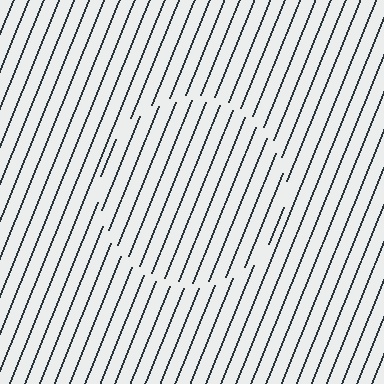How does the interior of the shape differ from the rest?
The interior of the shape contains the same grating, shifted by half a period — the contour is defined by the phase discontinuity where line-ends from the inner and outer gratings abut.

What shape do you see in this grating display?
An illusory circle. The interior of the shape contains the same grating, shifted by half a period — the contour is defined by the phase discontinuity where line-ends from the inner and outer gratings abut.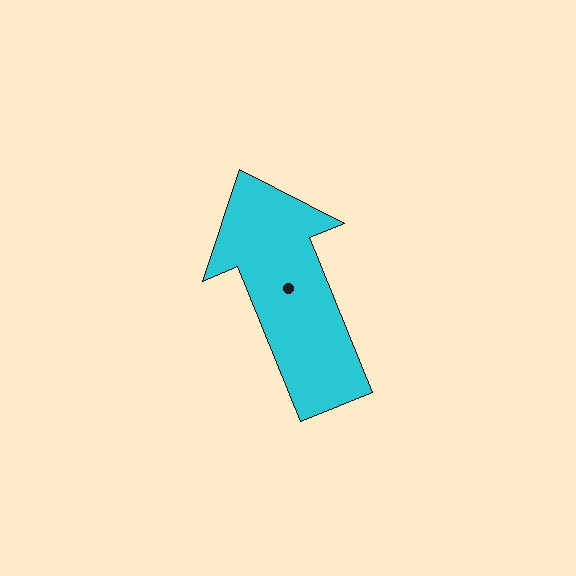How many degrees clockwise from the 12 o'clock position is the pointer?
Approximately 338 degrees.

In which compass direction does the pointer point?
North.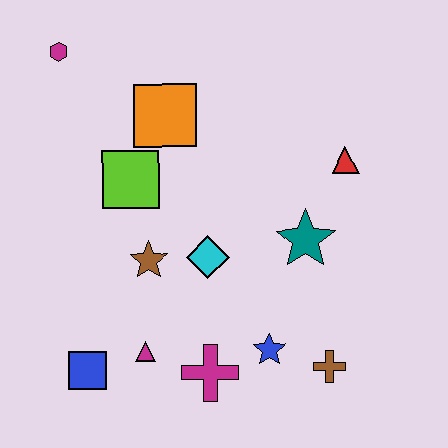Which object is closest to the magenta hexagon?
The orange square is closest to the magenta hexagon.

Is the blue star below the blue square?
No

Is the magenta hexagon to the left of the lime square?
Yes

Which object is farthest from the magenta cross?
The magenta hexagon is farthest from the magenta cross.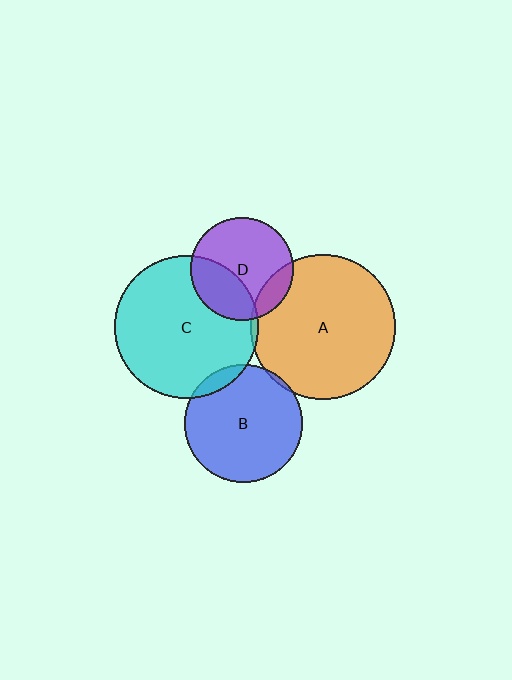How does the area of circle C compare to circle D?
Approximately 1.9 times.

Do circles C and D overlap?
Yes.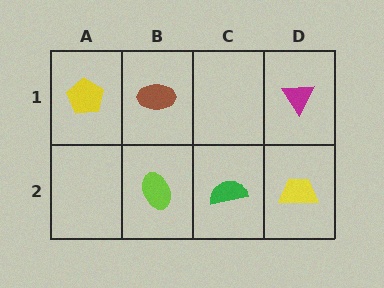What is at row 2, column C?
A green semicircle.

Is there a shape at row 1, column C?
No, that cell is empty.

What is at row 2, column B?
A lime ellipse.